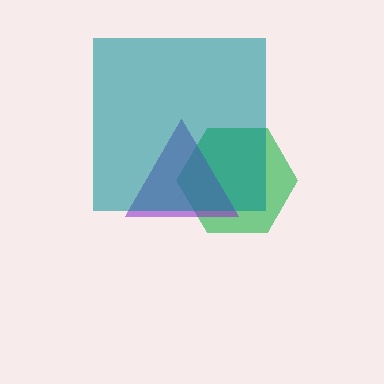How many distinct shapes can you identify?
There are 3 distinct shapes: a green hexagon, a purple triangle, a teal square.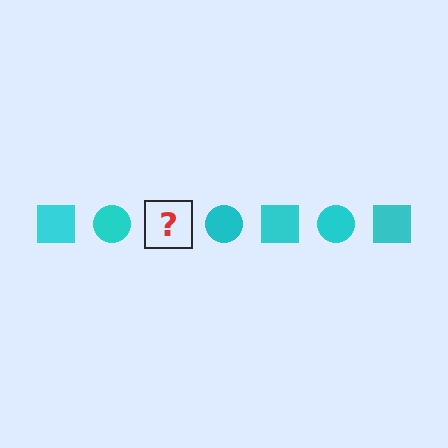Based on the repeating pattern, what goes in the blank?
The blank should be a cyan square.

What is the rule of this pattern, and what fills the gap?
The rule is that the pattern cycles through square, circle shapes in cyan. The gap should be filled with a cyan square.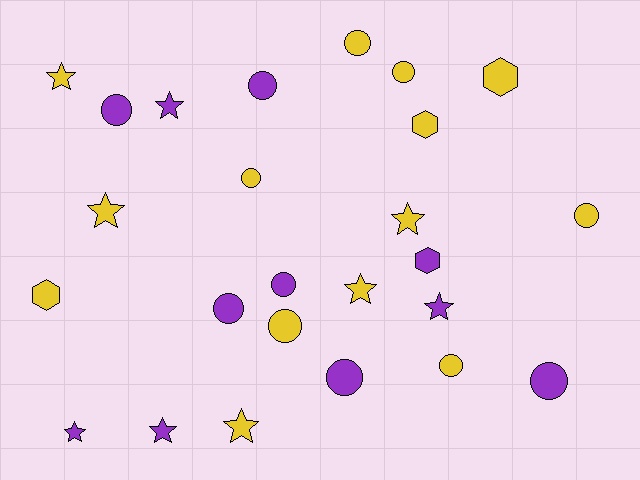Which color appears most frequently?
Yellow, with 14 objects.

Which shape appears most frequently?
Circle, with 12 objects.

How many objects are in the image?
There are 25 objects.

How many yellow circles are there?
There are 6 yellow circles.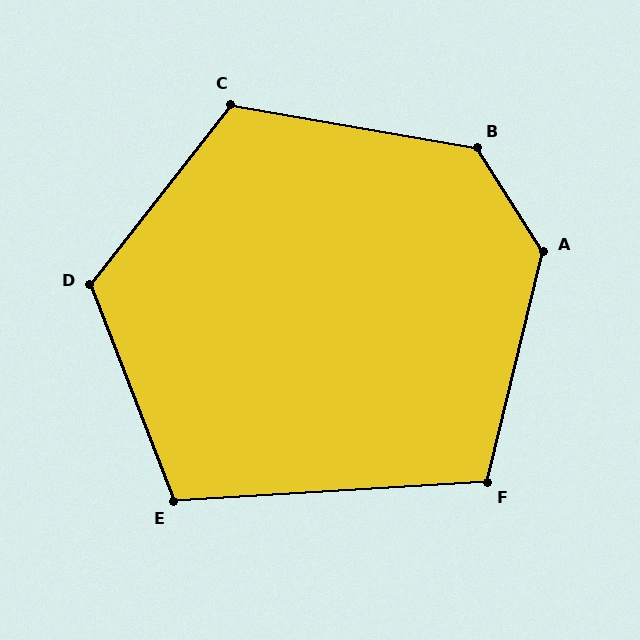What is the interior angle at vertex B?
Approximately 132 degrees (obtuse).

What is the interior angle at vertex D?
Approximately 121 degrees (obtuse).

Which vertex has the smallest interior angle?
F, at approximately 107 degrees.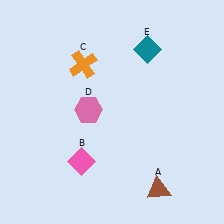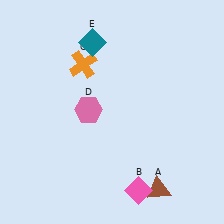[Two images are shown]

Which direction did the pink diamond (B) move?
The pink diamond (B) moved right.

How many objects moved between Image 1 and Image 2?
2 objects moved between the two images.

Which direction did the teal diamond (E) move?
The teal diamond (E) moved left.